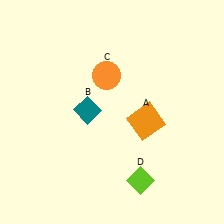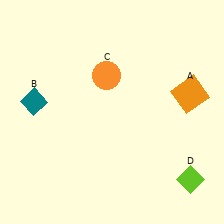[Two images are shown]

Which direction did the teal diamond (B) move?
The teal diamond (B) moved left.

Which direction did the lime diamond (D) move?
The lime diamond (D) moved right.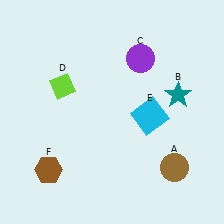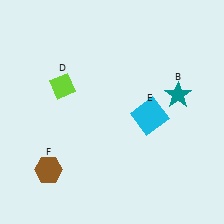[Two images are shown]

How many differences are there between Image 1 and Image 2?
There are 2 differences between the two images.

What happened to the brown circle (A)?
The brown circle (A) was removed in Image 2. It was in the bottom-right area of Image 1.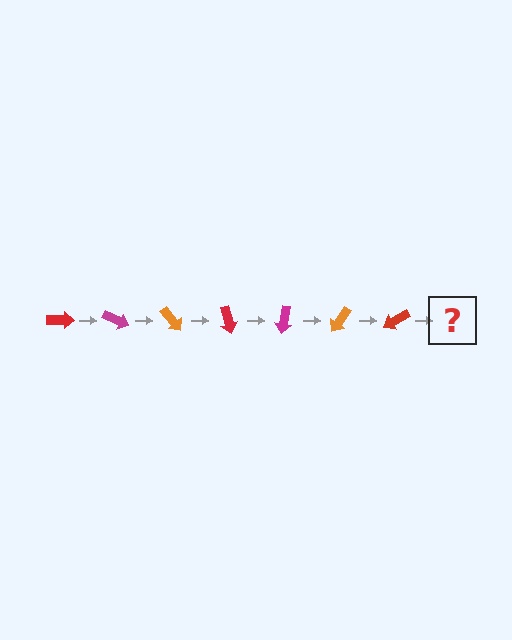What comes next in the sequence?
The next element should be a magenta arrow, rotated 175 degrees from the start.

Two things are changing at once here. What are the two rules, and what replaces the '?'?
The two rules are that it rotates 25 degrees each step and the color cycles through red, magenta, and orange. The '?' should be a magenta arrow, rotated 175 degrees from the start.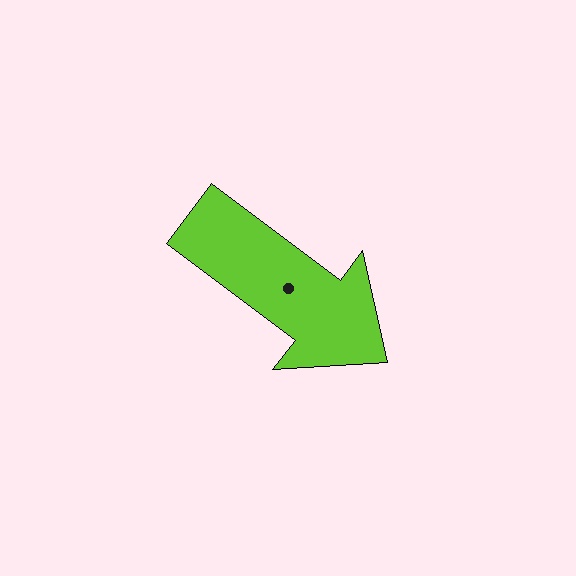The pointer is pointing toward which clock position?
Roughly 4 o'clock.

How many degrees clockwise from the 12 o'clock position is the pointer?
Approximately 127 degrees.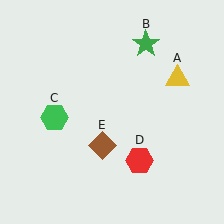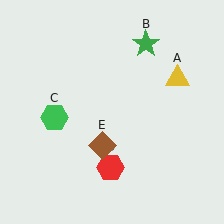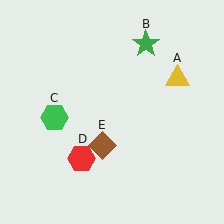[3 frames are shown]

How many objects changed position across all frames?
1 object changed position: red hexagon (object D).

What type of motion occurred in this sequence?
The red hexagon (object D) rotated clockwise around the center of the scene.